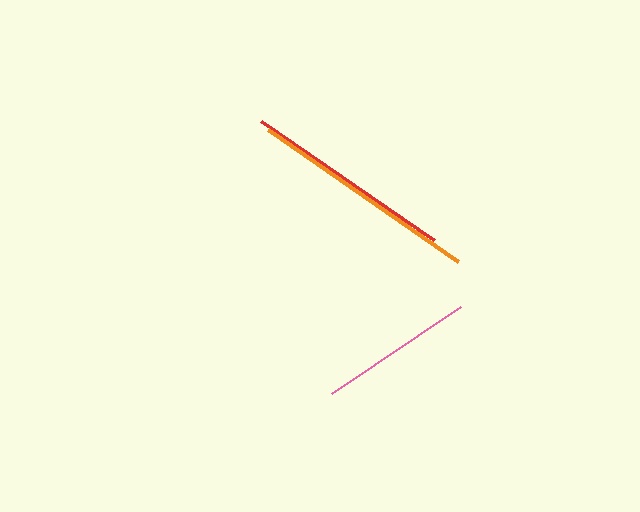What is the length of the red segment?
The red segment is approximately 210 pixels long.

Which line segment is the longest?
The orange line is the longest at approximately 231 pixels.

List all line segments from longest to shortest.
From longest to shortest: orange, red, pink.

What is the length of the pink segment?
The pink segment is approximately 155 pixels long.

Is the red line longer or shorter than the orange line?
The orange line is longer than the red line.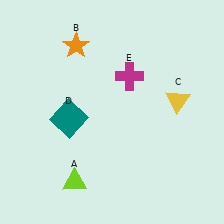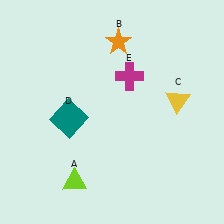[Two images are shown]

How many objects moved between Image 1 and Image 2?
1 object moved between the two images.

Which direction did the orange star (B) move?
The orange star (B) moved right.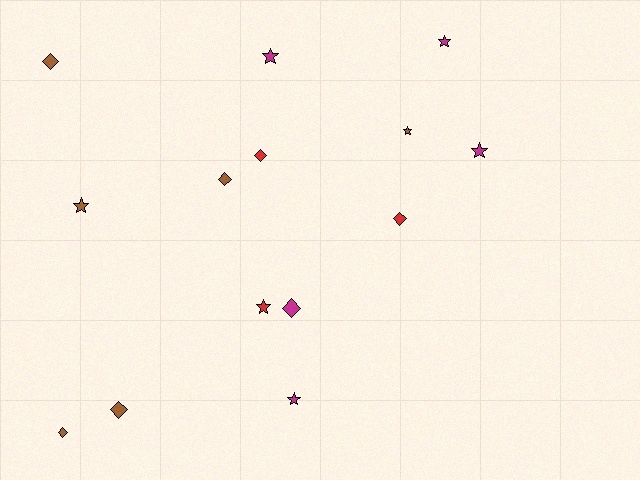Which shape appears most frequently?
Diamond, with 7 objects.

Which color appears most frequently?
Brown, with 6 objects.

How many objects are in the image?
There are 14 objects.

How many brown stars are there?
There are 2 brown stars.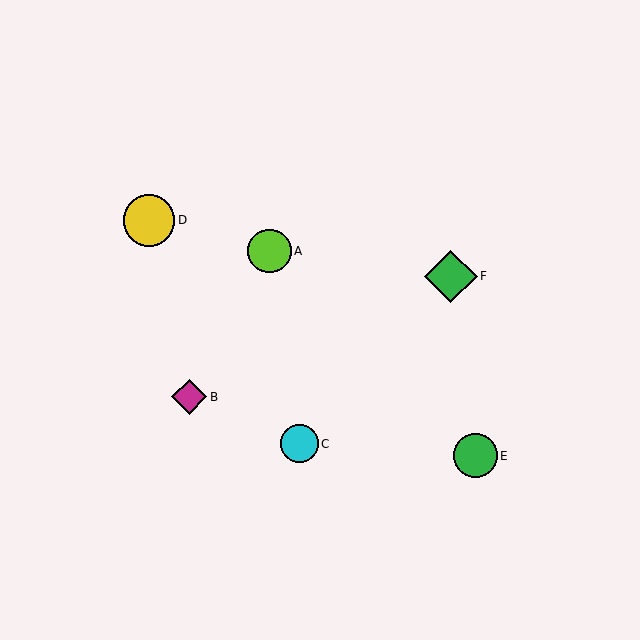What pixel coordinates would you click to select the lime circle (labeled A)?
Click at (269, 251) to select the lime circle A.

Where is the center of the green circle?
The center of the green circle is at (476, 456).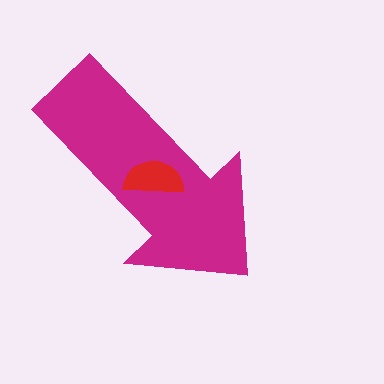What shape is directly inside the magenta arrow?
The red semicircle.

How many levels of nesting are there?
2.